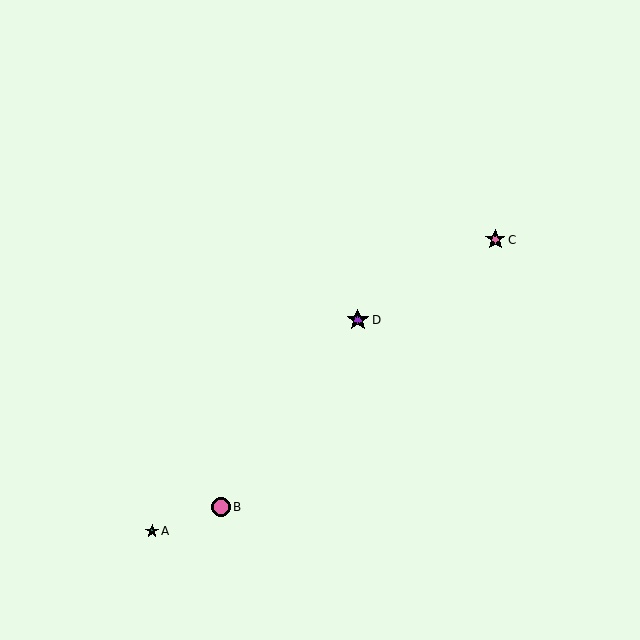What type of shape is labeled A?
Shape A is a teal star.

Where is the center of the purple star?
The center of the purple star is at (358, 320).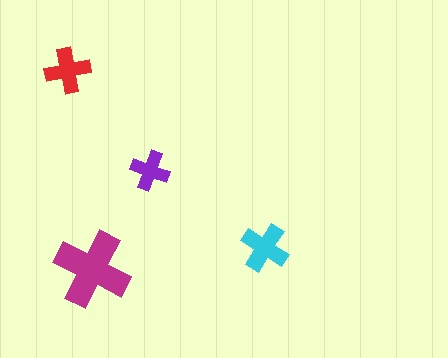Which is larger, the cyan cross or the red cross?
The cyan one.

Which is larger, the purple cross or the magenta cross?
The magenta one.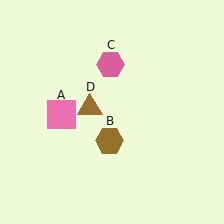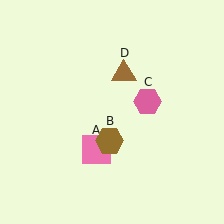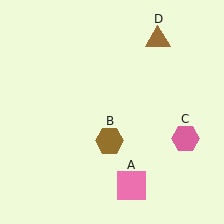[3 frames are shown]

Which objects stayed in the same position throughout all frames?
Brown hexagon (object B) remained stationary.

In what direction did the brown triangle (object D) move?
The brown triangle (object D) moved up and to the right.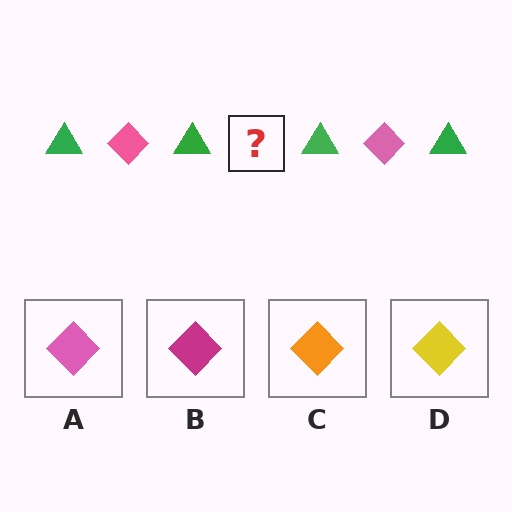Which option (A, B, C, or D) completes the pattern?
A.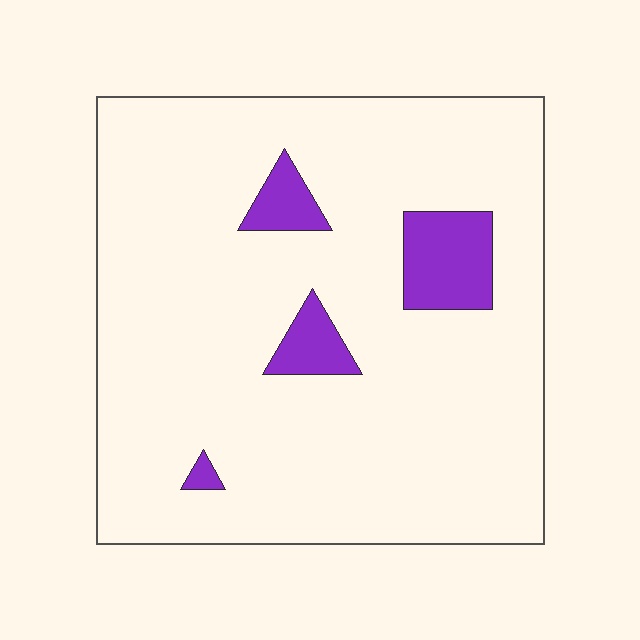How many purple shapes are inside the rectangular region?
4.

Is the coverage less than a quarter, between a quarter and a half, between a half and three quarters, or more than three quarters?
Less than a quarter.